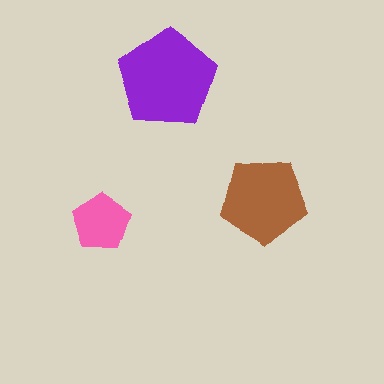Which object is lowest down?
The pink pentagon is bottommost.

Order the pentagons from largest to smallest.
the purple one, the brown one, the pink one.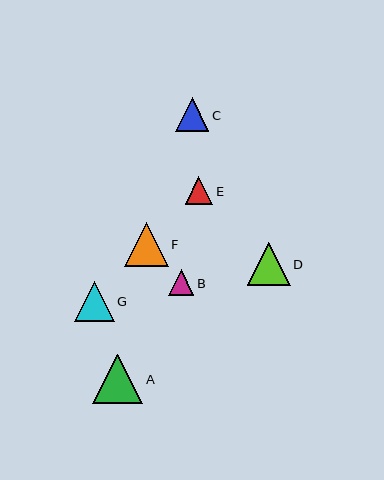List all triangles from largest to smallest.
From largest to smallest: A, F, D, G, C, E, B.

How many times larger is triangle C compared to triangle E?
Triangle C is approximately 1.2 times the size of triangle E.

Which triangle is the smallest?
Triangle B is the smallest with a size of approximately 25 pixels.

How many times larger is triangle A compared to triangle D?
Triangle A is approximately 1.2 times the size of triangle D.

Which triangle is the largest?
Triangle A is the largest with a size of approximately 50 pixels.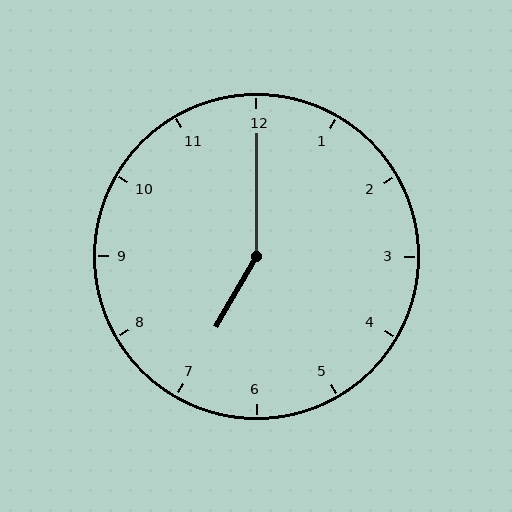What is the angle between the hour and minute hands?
Approximately 150 degrees.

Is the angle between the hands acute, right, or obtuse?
It is obtuse.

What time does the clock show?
7:00.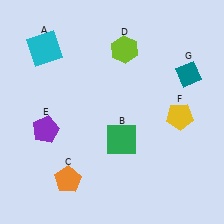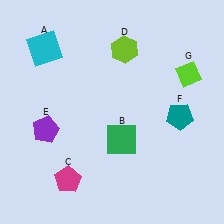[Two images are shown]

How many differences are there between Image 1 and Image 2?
There are 3 differences between the two images.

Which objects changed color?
C changed from orange to magenta. F changed from yellow to teal. G changed from teal to lime.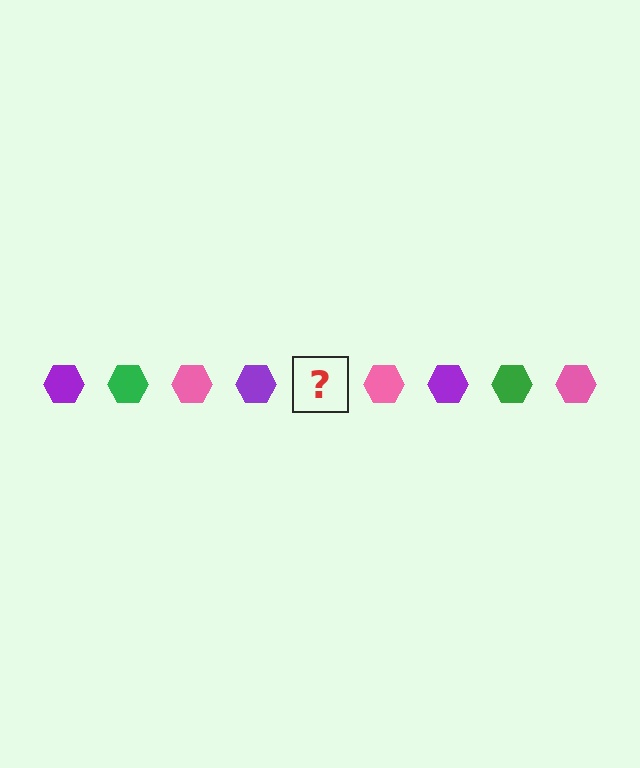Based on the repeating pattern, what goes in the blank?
The blank should be a green hexagon.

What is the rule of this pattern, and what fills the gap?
The rule is that the pattern cycles through purple, green, pink hexagons. The gap should be filled with a green hexagon.